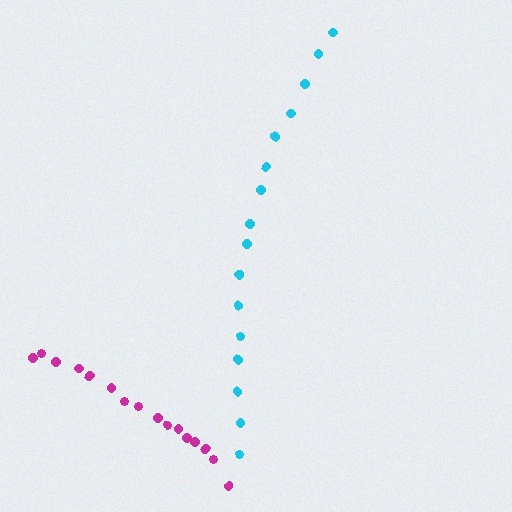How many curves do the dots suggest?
There are 2 distinct paths.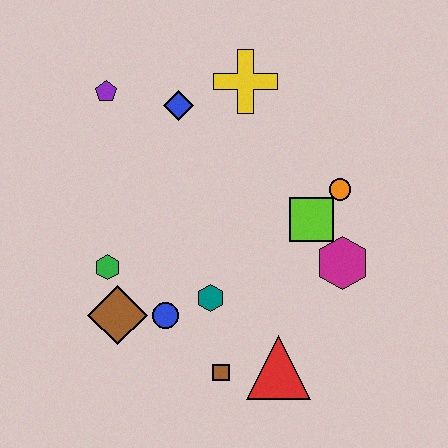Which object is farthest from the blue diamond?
The red triangle is farthest from the blue diamond.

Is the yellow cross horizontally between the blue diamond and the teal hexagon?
No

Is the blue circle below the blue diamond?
Yes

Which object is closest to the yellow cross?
The blue diamond is closest to the yellow cross.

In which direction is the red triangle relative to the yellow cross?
The red triangle is below the yellow cross.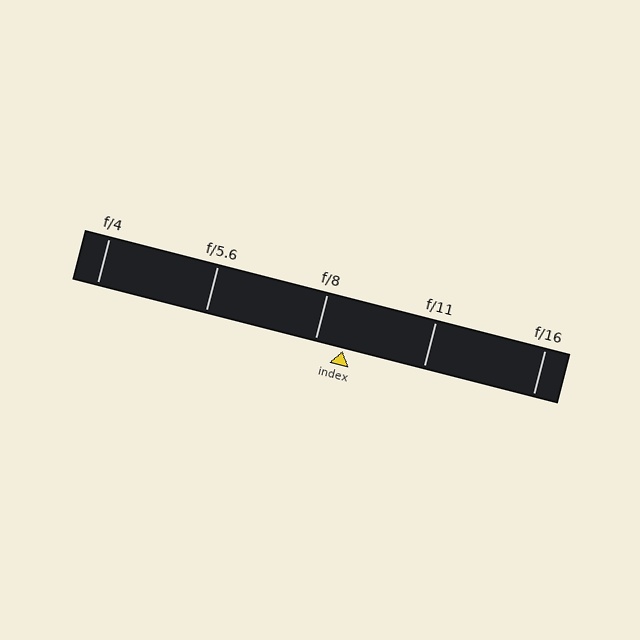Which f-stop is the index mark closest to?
The index mark is closest to f/8.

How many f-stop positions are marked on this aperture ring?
There are 5 f-stop positions marked.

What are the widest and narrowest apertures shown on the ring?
The widest aperture shown is f/4 and the narrowest is f/16.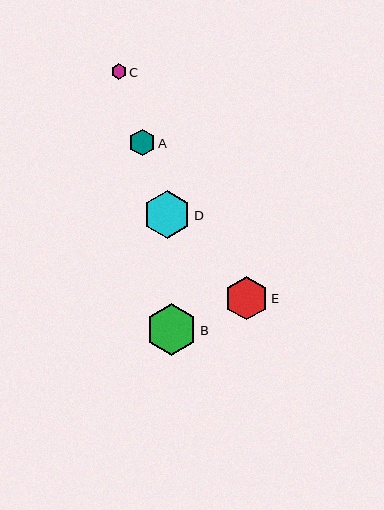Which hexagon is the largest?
Hexagon B is the largest with a size of approximately 52 pixels.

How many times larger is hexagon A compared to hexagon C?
Hexagon A is approximately 1.8 times the size of hexagon C.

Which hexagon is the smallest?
Hexagon C is the smallest with a size of approximately 15 pixels.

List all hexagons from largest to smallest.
From largest to smallest: B, D, E, A, C.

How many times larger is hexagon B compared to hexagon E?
Hexagon B is approximately 1.2 times the size of hexagon E.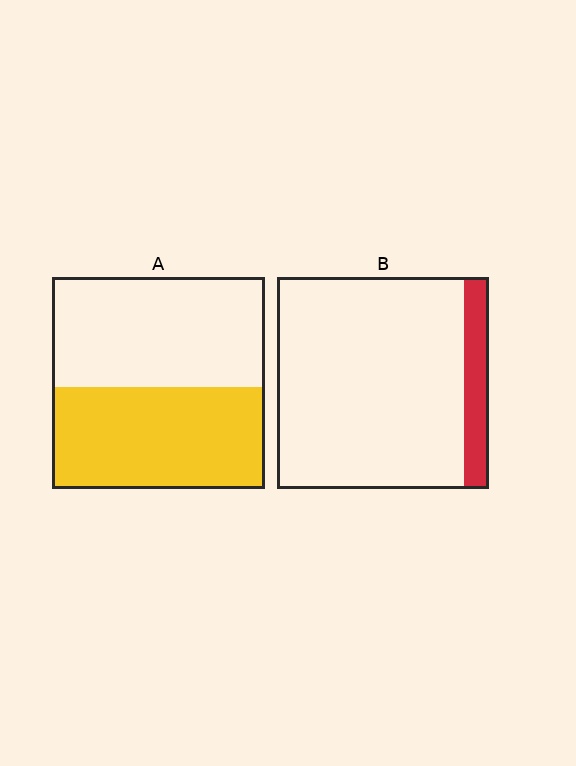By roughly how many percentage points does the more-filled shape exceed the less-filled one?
By roughly 35 percentage points (A over B).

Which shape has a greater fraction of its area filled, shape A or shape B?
Shape A.